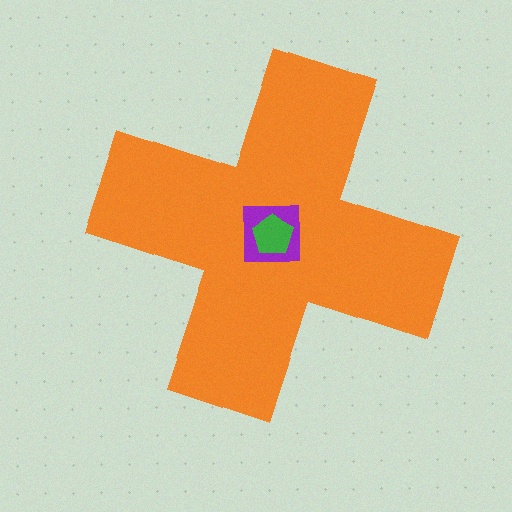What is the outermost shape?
The orange cross.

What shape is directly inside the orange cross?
The purple square.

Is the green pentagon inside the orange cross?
Yes.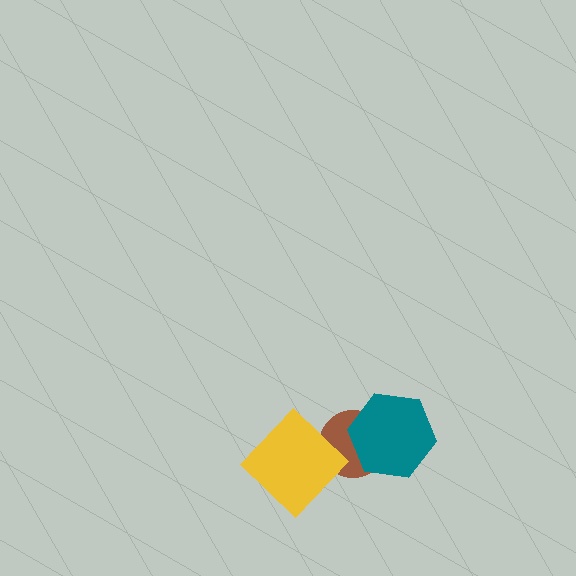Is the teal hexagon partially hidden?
No, no other shape covers it.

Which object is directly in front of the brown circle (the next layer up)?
The yellow diamond is directly in front of the brown circle.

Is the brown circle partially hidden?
Yes, it is partially covered by another shape.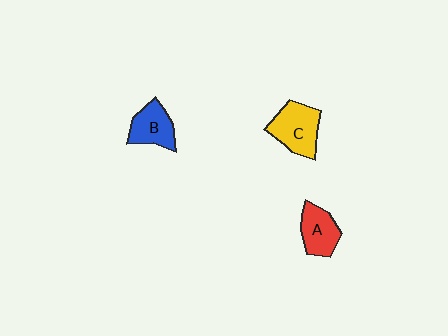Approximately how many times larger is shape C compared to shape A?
Approximately 1.3 times.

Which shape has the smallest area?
Shape A (red).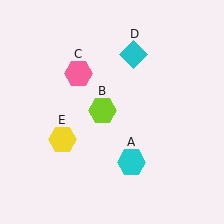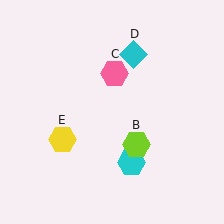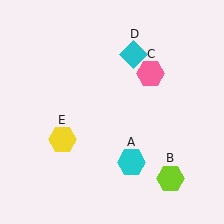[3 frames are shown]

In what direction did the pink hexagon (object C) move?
The pink hexagon (object C) moved right.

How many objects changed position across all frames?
2 objects changed position: lime hexagon (object B), pink hexagon (object C).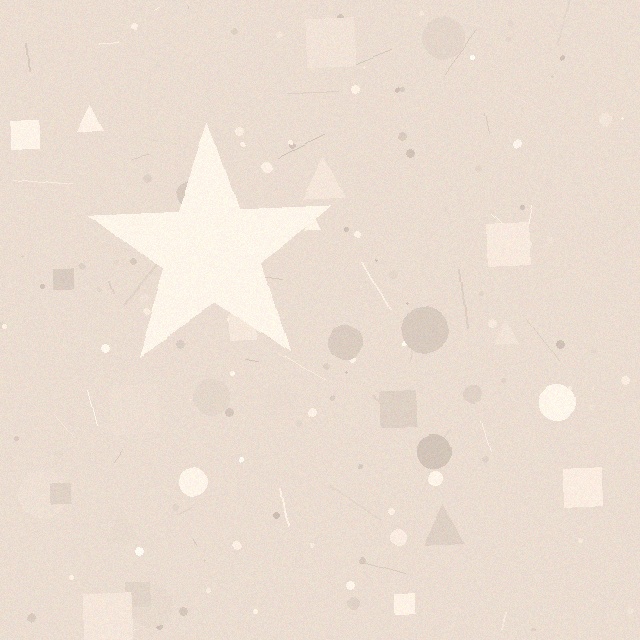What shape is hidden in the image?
A star is hidden in the image.